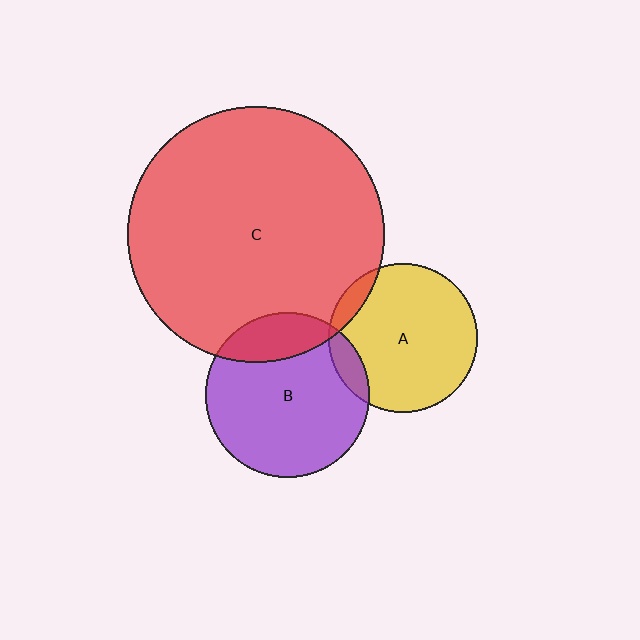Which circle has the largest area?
Circle C (red).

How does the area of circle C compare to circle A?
Approximately 3.0 times.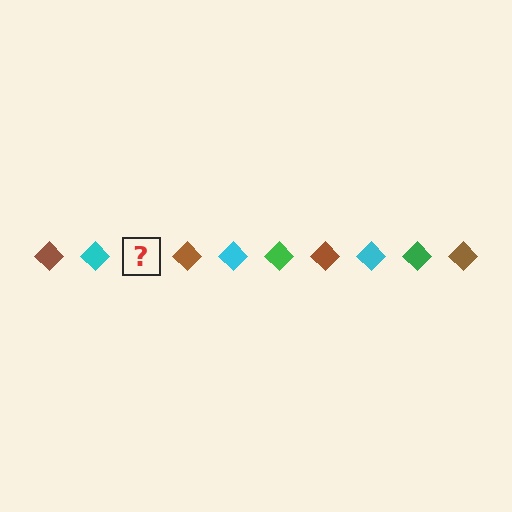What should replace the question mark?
The question mark should be replaced with a green diamond.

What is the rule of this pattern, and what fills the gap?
The rule is that the pattern cycles through brown, cyan, green diamonds. The gap should be filled with a green diamond.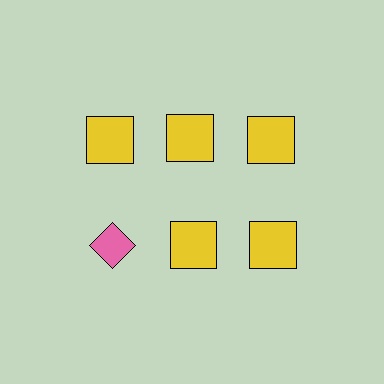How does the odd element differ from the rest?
It differs in both color (pink instead of yellow) and shape (diamond instead of square).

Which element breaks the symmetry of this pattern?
The pink diamond in the second row, leftmost column breaks the symmetry. All other shapes are yellow squares.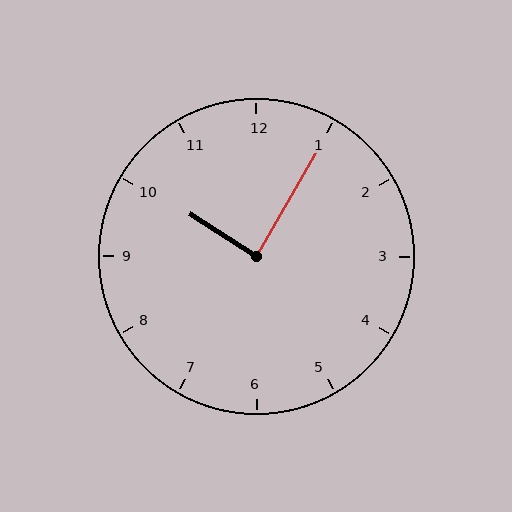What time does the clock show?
10:05.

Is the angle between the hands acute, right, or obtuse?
It is right.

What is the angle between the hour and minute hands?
Approximately 88 degrees.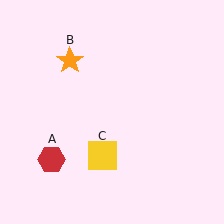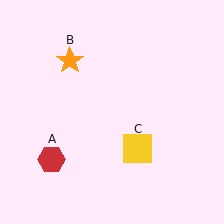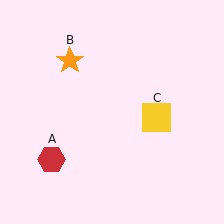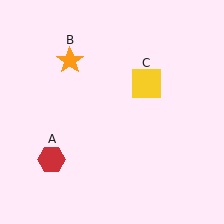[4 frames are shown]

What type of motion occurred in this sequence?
The yellow square (object C) rotated counterclockwise around the center of the scene.